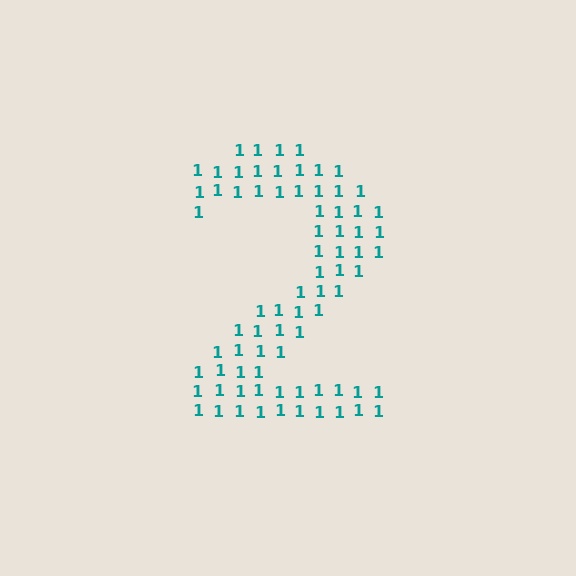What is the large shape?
The large shape is the digit 2.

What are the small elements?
The small elements are digit 1's.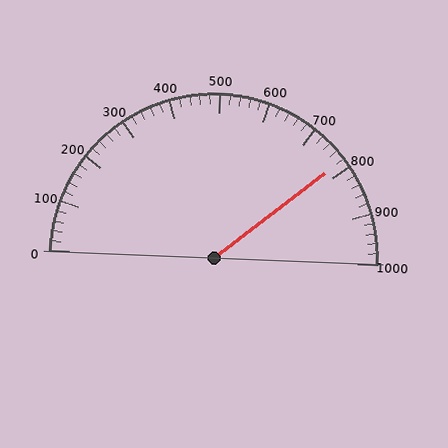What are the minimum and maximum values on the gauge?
The gauge ranges from 0 to 1000.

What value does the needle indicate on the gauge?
The needle indicates approximately 780.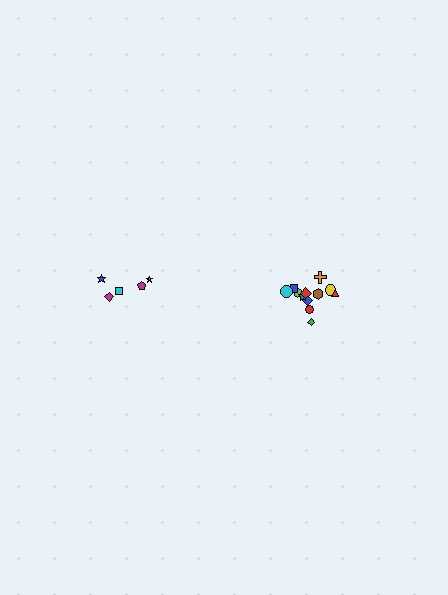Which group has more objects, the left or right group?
The right group.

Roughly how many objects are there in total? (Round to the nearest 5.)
Roughly 15 objects in total.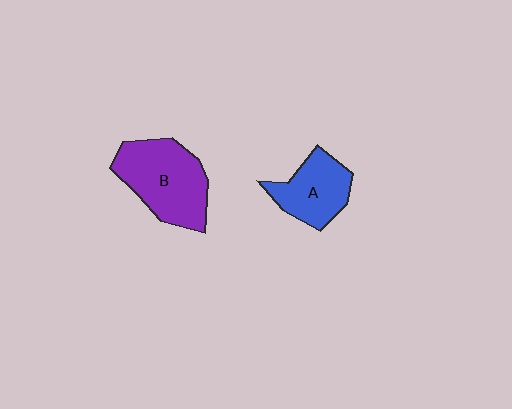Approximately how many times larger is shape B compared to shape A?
Approximately 1.5 times.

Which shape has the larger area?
Shape B (purple).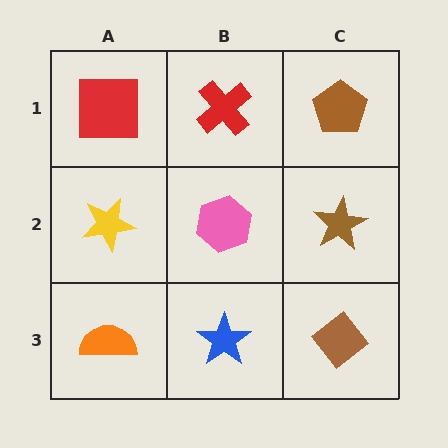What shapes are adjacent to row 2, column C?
A brown pentagon (row 1, column C), a brown diamond (row 3, column C), a pink hexagon (row 2, column B).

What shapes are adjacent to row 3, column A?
A yellow star (row 2, column A), a blue star (row 3, column B).